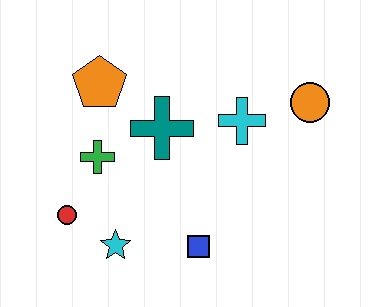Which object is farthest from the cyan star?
The orange circle is farthest from the cyan star.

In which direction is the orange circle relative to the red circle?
The orange circle is to the right of the red circle.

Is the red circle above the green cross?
No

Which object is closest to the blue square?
The cyan star is closest to the blue square.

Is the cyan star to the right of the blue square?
No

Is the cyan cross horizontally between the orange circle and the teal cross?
Yes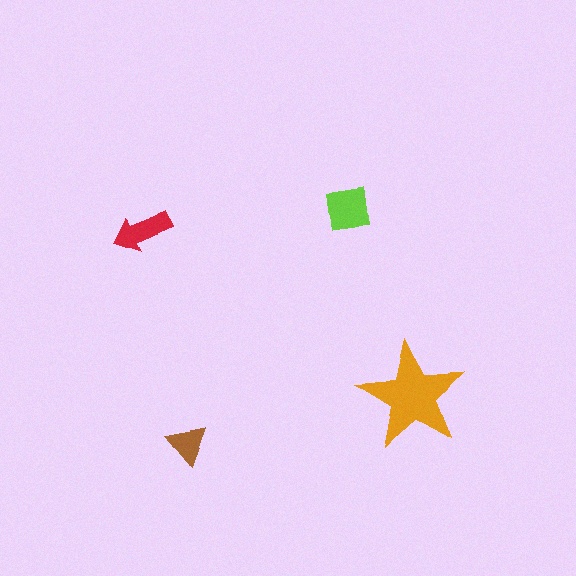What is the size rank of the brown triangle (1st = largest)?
4th.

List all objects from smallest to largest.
The brown triangle, the red arrow, the lime square, the orange star.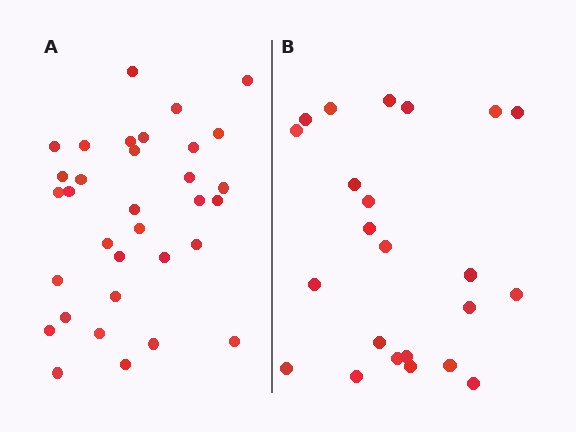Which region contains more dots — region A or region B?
Region A (the left region) has more dots.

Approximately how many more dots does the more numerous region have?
Region A has roughly 10 or so more dots than region B.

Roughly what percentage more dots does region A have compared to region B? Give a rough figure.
About 45% more.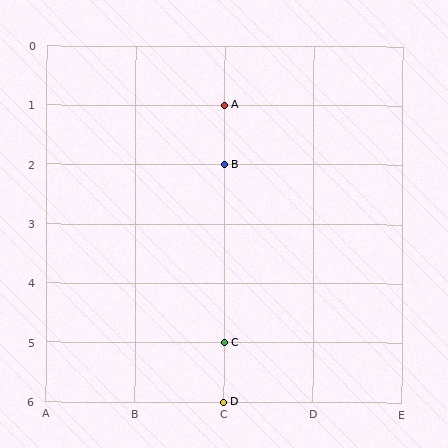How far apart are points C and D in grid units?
Points C and D are 1 row apart.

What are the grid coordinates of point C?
Point C is at grid coordinates (C, 5).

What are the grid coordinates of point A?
Point A is at grid coordinates (C, 1).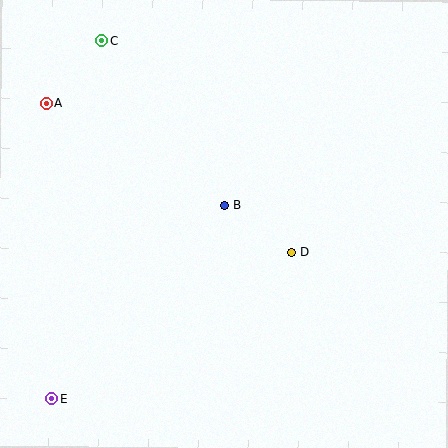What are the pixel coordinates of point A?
Point A is at (47, 103).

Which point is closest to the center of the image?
Point B at (225, 205) is closest to the center.